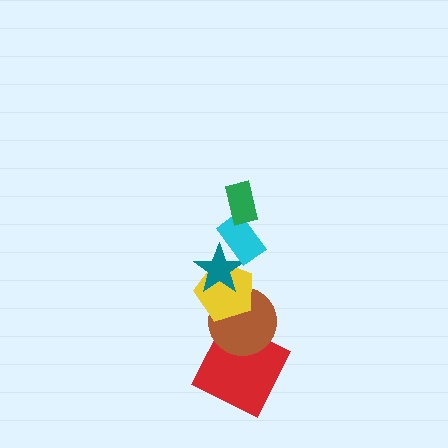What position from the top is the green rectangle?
The green rectangle is 1st from the top.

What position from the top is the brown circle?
The brown circle is 5th from the top.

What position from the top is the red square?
The red square is 6th from the top.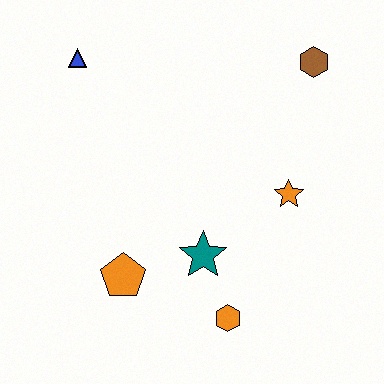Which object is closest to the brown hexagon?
The orange star is closest to the brown hexagon.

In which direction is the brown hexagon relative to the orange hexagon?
The brown hexagon is above the orange hexagon.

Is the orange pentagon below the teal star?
Yes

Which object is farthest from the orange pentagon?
The brown hexagon is farthest from the orange pentagon.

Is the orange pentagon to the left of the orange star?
Yes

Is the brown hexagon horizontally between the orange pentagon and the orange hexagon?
No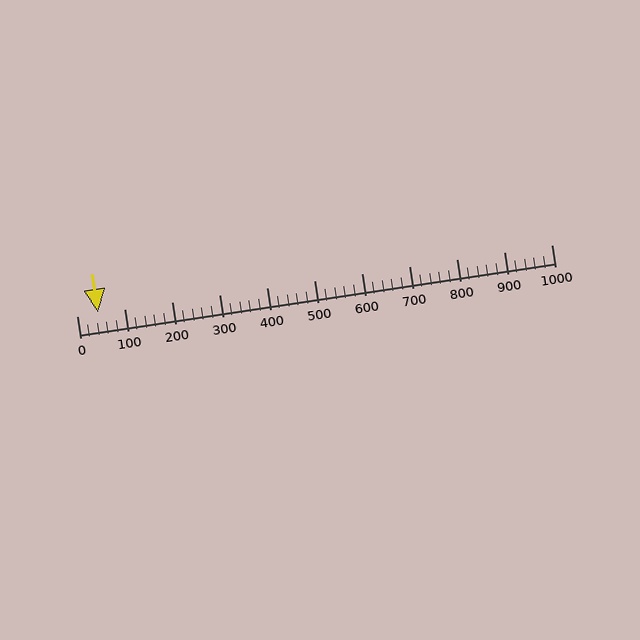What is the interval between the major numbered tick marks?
The major tick marks are spaced 100 units apart.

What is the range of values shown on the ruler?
The ruler shows values from 0 to 1000.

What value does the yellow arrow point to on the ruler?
The yellow arrow points to approximately 45.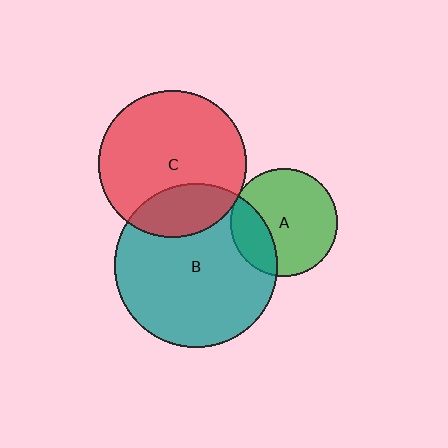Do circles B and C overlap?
Yes.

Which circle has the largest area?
Circle B (teal).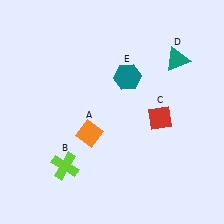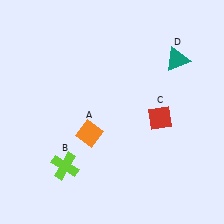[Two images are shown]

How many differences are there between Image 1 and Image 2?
There is 1 difference between the two images.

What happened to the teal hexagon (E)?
The teal hexagon (E) was removed in Image 2. It was in the top-right area of Image 1.